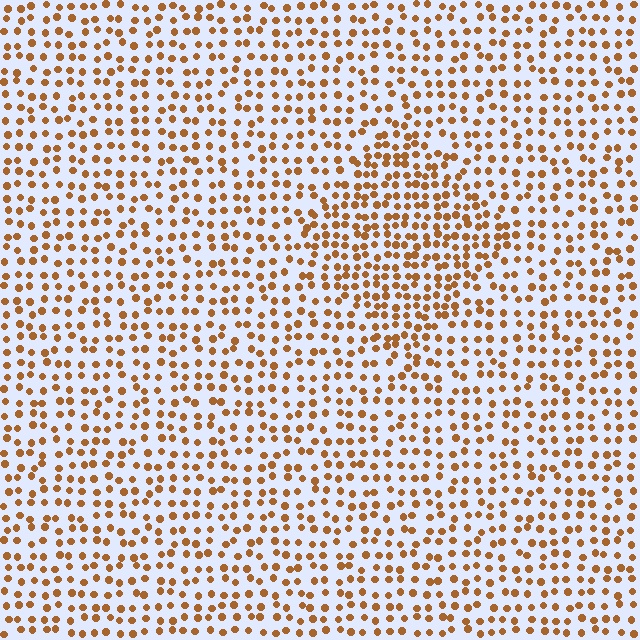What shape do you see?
I see a diamond.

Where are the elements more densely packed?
The elements are more densely packed inside the diamond boundary.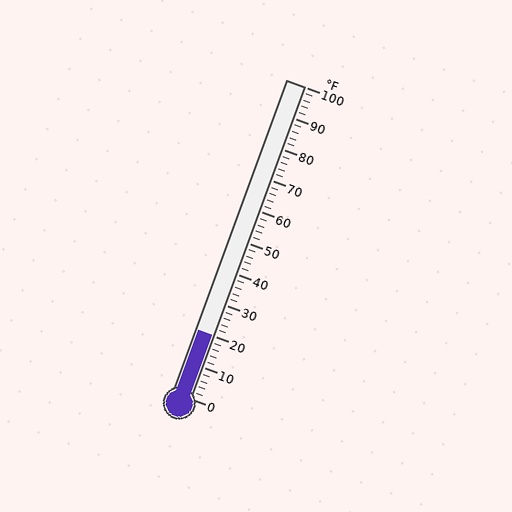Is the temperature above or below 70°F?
The temperature is below 70°F.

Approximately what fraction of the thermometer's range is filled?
The thermometer is filled to approximately 20% of its range.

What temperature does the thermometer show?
The thermometer shows approximately 20°F.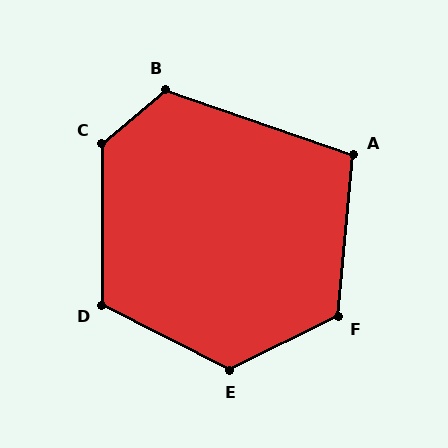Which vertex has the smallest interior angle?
A, at approximately 104 degrees.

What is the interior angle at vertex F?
Approximately 122 degrees (obtuse).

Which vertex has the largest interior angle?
C, at approximately 130 degrees.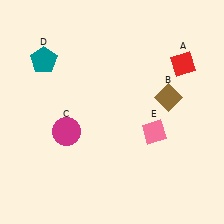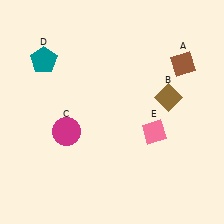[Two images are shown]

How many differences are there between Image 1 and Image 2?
There is 1 difference between the two images.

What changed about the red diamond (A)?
In Image 1, A is red. In Image 2, it changed to brown.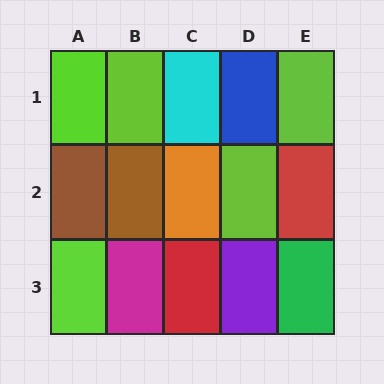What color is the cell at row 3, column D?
Purple.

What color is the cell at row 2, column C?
Orange.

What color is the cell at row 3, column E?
Green.